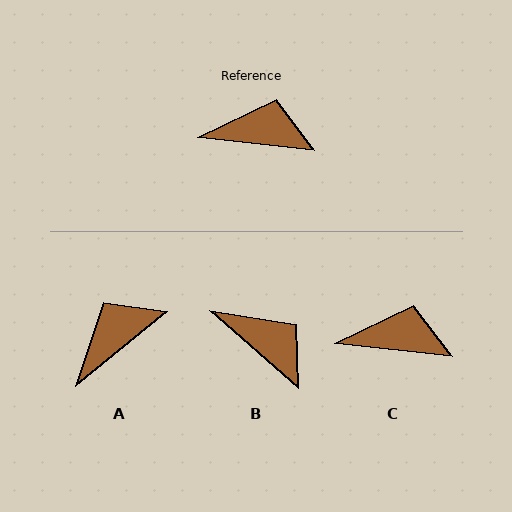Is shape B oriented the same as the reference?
No, it is off by about 35 degrees.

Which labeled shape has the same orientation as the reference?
C.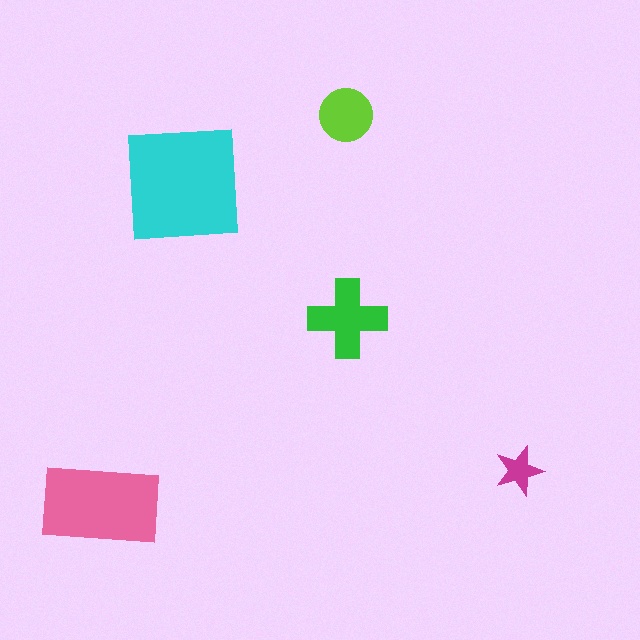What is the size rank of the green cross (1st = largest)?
3rd.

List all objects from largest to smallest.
The cyan square, the pink rectangle, the green cross, the lime circle, the magenta star.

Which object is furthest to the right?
The magenta star is rightmost.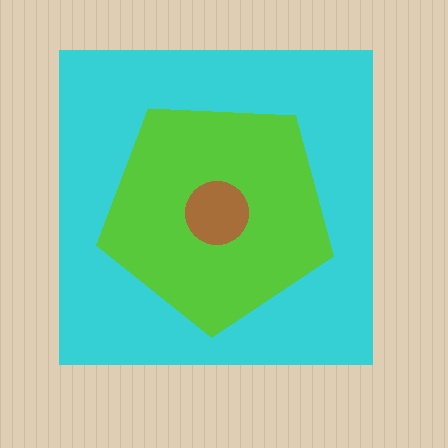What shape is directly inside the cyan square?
The lime pentagon.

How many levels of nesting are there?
3.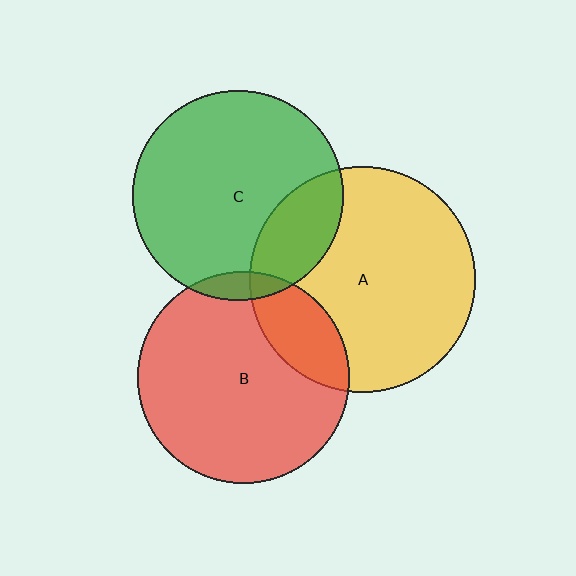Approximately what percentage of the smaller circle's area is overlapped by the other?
Approximately 20%.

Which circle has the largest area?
Circle A (yellow).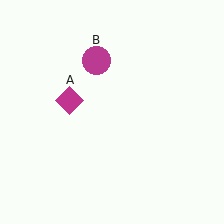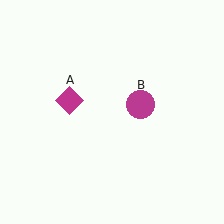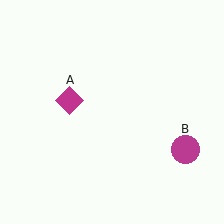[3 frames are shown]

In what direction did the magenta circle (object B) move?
The magenta circle (object B) moved down and to the right.